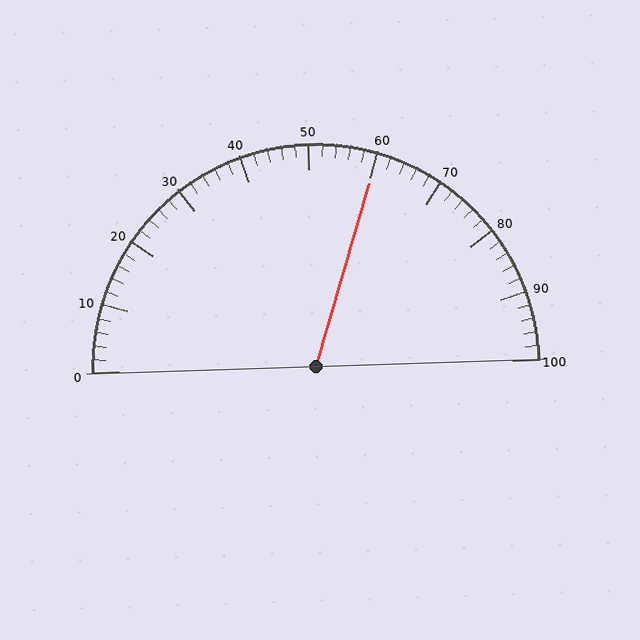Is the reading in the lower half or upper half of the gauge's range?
The reading is in the upper half of the range (0 to 100).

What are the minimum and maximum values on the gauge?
The gauge ranges from 0 to 100.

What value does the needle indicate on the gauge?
The needle indicates approximately 60.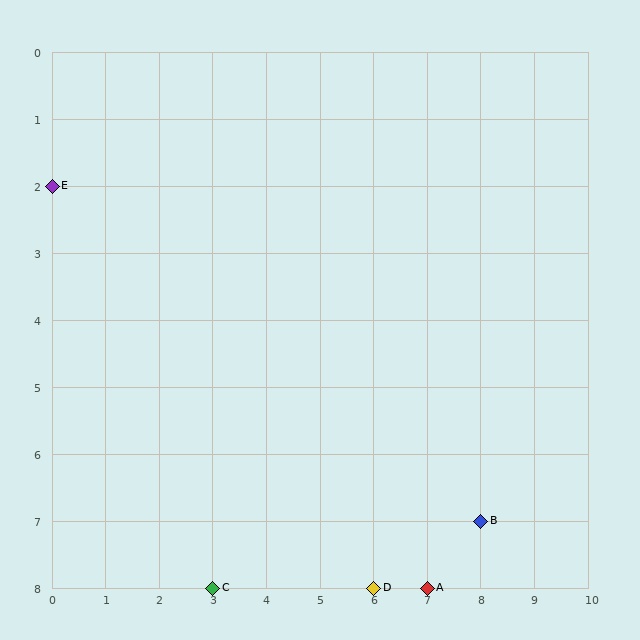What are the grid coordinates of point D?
Point D is at grid coordinates (6, 8).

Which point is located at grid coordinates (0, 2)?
Point E is at (0, 2).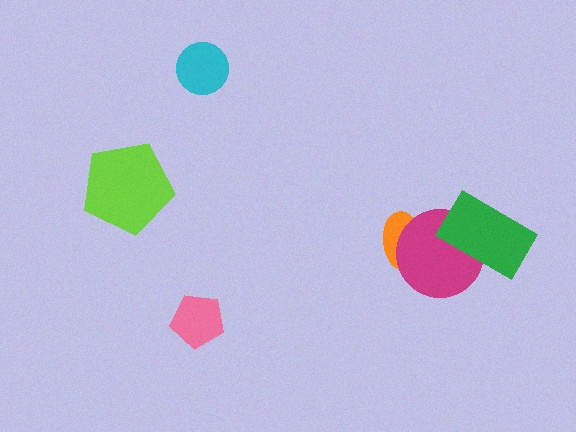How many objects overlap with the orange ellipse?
1 object overlaps with the orange ellipse.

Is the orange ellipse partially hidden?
Yes, it is partially covered by another shape.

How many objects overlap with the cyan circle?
0 objects overlap with the cyan circle.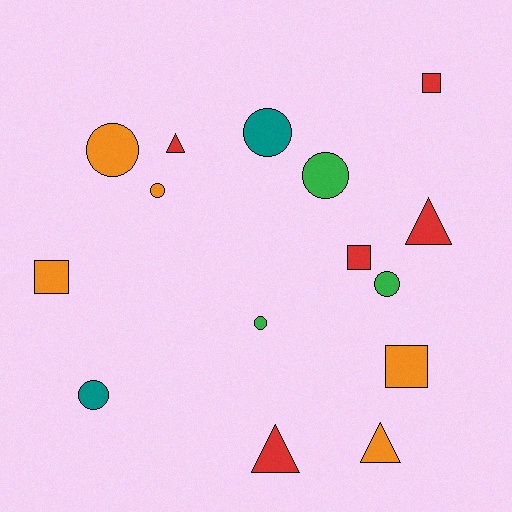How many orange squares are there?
There are 2 orange squares.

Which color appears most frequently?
Orange, with 5 objects.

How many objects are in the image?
There are 15 objects.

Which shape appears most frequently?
Circle, with 7 objects.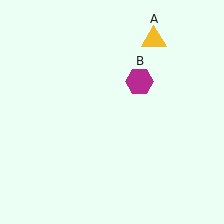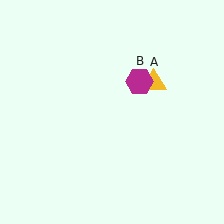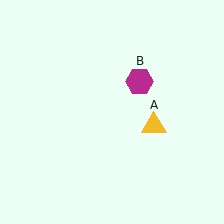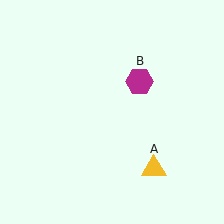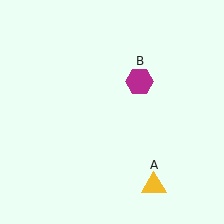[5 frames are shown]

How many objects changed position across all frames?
1 object changed position: yellow triangle (object A).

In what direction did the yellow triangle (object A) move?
The yellow triangle (object A) moved down.